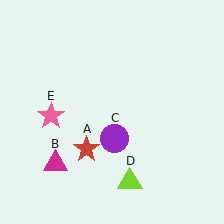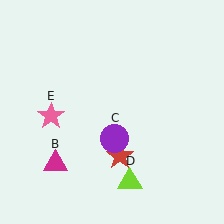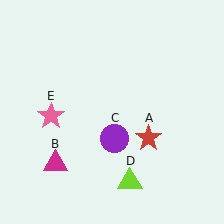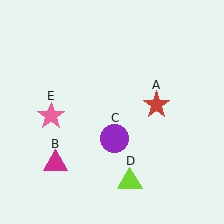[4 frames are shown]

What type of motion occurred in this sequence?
The red star (object A) rotated counterclockwise around the center of the scene.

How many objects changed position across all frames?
1 object changed position: red star (object A).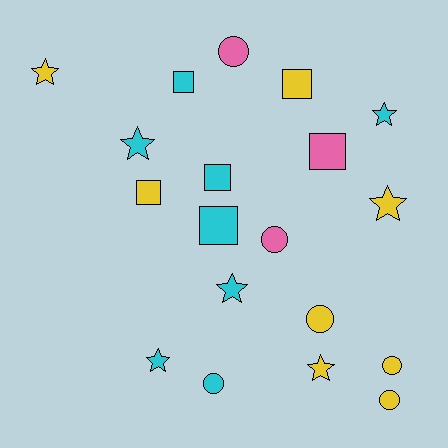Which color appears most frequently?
Cyan, with 8 objects.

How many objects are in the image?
There are 19 objects.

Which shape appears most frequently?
Star, with 7 objects.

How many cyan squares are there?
There are 3 cyan squares.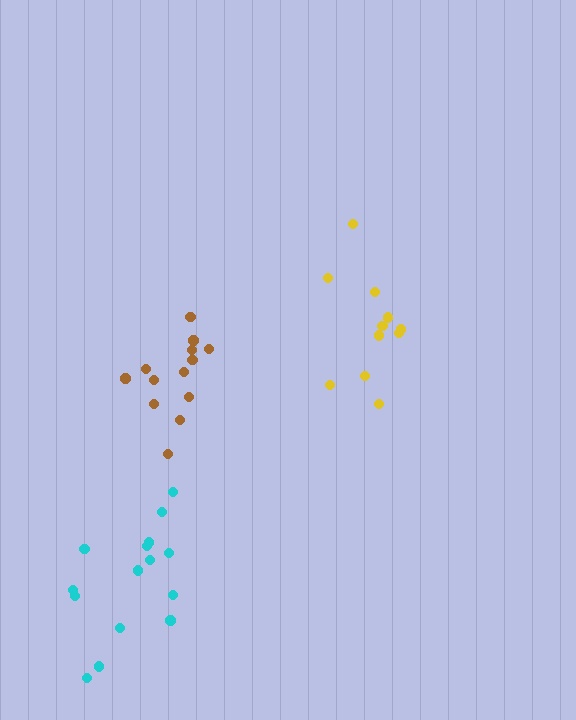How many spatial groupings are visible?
There are 3 spatial groupings.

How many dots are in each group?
Group 1: 15 dots, Group 2: 13 dots, Group 3: 11 dots (39 total).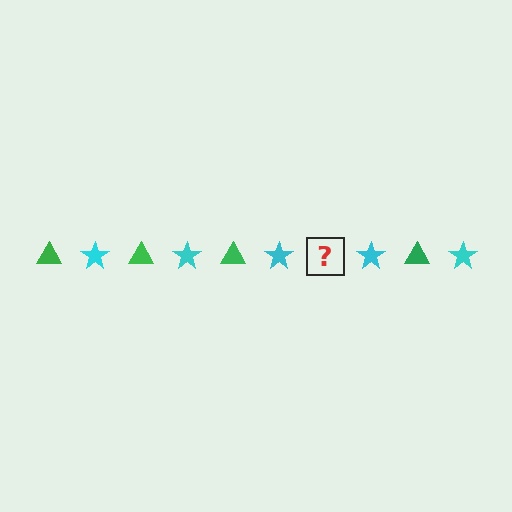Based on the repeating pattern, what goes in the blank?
The blank should be a green triangle.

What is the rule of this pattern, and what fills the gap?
The rule is that the pattern alternates between green triangle and cyan star. The gap should be filled with a green triangle.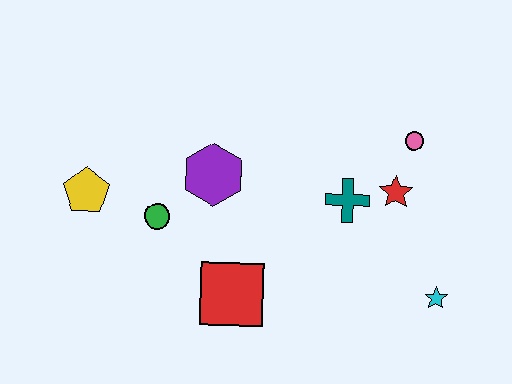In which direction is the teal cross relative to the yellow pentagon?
The teal cross is to the right of the yellow pentagon.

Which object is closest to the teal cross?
The red star is closest to the teal cross.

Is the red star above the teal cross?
Yes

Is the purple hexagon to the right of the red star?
No